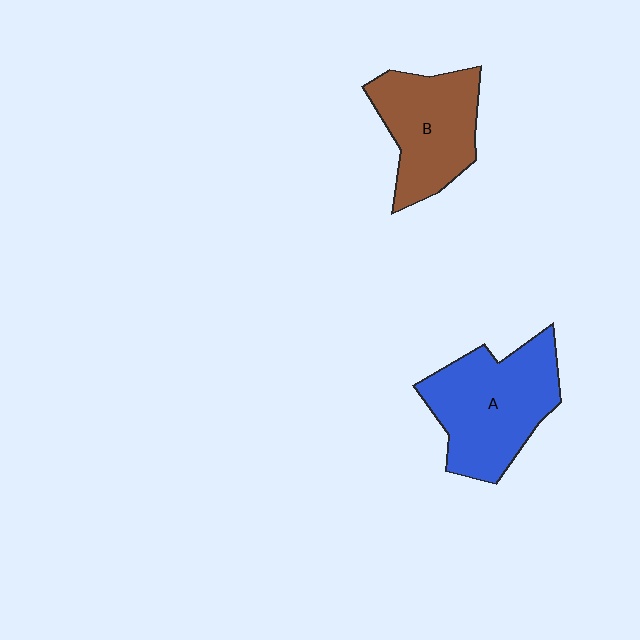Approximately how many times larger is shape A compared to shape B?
Approximately 1.2 times.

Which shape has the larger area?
Shape A (blue).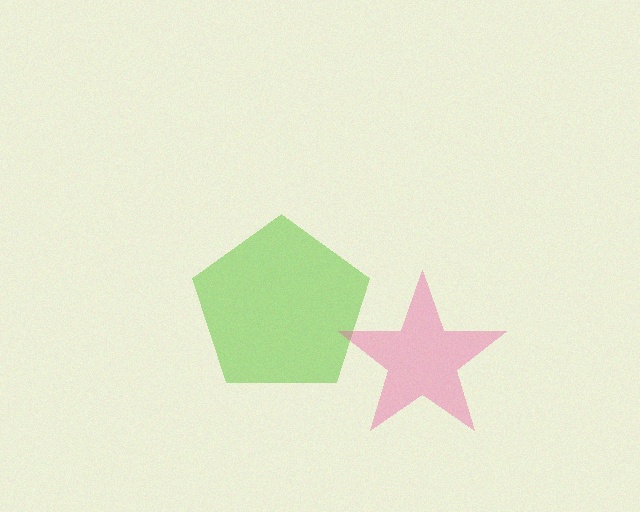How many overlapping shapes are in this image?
There are 2 overlapping shapes in the image.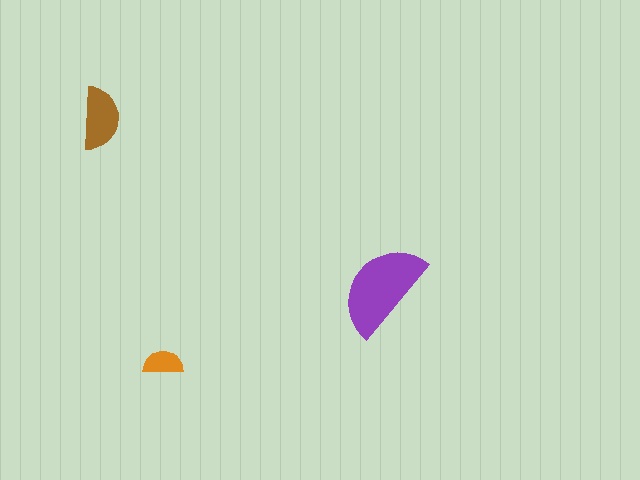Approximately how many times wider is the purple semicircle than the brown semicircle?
About 1.5 times wider.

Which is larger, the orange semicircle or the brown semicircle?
The brown one.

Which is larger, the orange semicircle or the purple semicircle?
The purple one.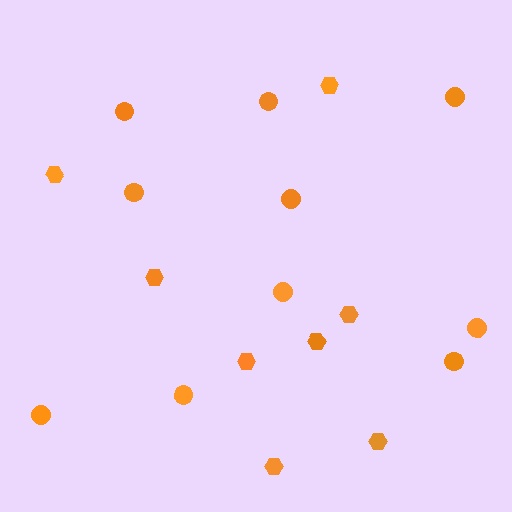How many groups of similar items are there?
There are 2 groups: one group of circles (10) and one group of hexagons (8).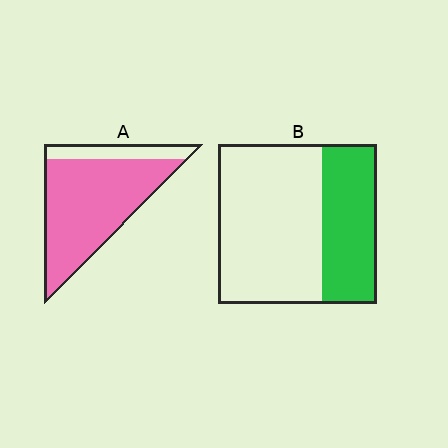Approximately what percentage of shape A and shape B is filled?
A is approximately 80% and B is approximately 35%.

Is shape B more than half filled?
No.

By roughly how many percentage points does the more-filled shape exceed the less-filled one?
By roughly 50 percentage points (A over B).